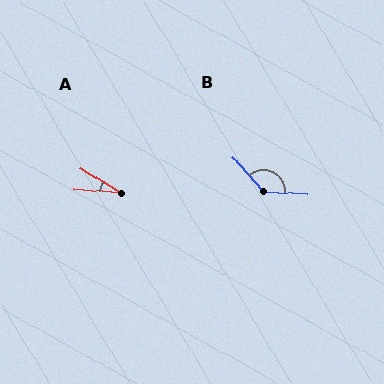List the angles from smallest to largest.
A (27°), B (137°).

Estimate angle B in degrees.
Approximately 137 degrees.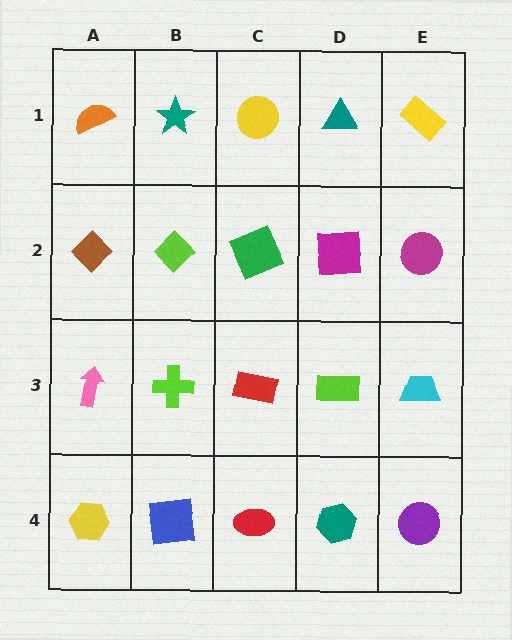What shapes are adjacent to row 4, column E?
A cyan trapezoid (row 3, column E), a teal hexagon (row 4, column D).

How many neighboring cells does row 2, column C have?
4.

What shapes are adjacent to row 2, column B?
A teal star (row 1, column B), a lime cross (row 3, column B), a brown diamond (row 2, column A), a green square (row 2, column C).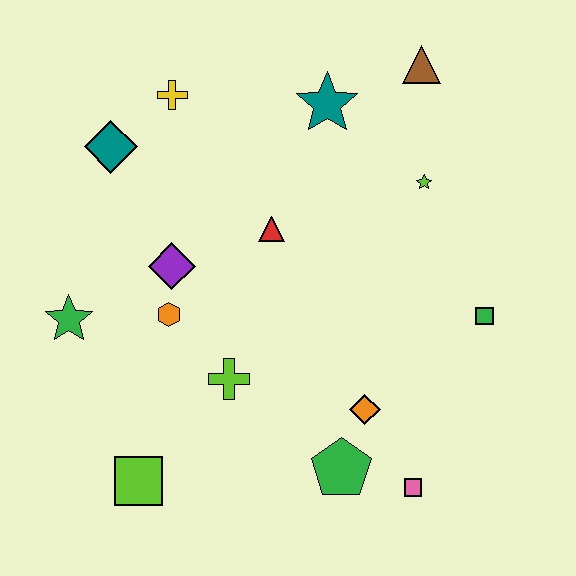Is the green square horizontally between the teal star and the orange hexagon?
No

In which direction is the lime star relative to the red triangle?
The lime star is to the right of the red triangle.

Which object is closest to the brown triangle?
The teal star is closest to the brown triangle.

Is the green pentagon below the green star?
Yes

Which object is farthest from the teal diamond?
The pink square is farthest from the teal diamond.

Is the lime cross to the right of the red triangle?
No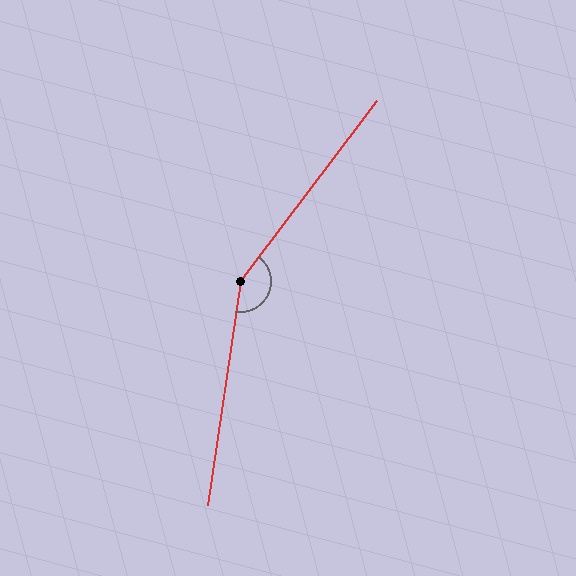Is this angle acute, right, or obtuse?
It is obtuse.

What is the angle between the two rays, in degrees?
Approximately 151 degrees.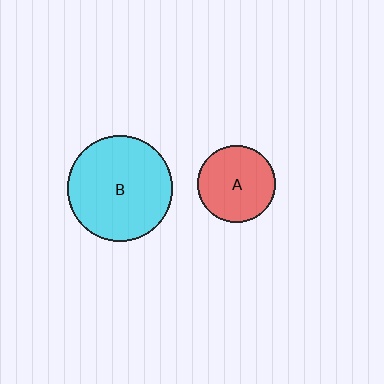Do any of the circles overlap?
No, none of the circles overlap.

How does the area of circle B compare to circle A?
Approximately 1.8 times.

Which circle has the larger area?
Circle B (cyan).